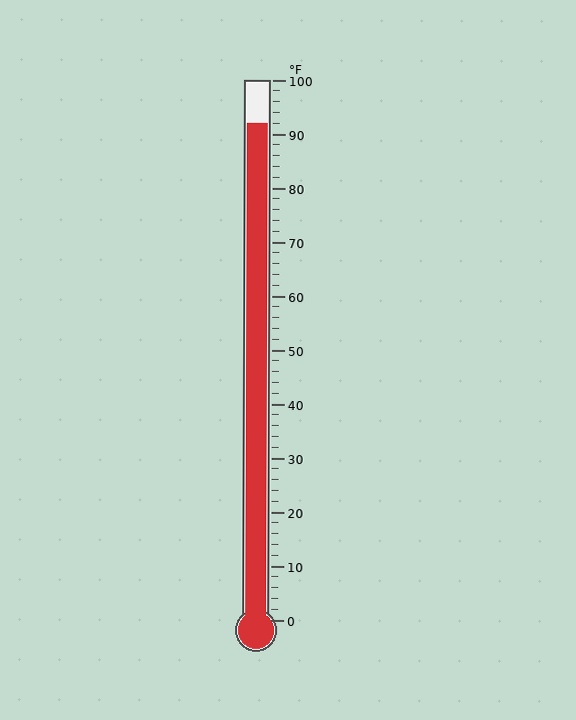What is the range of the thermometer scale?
The thermometer scale ranges from 0°F to 100°F.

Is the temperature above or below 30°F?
The temperature is above 30°F.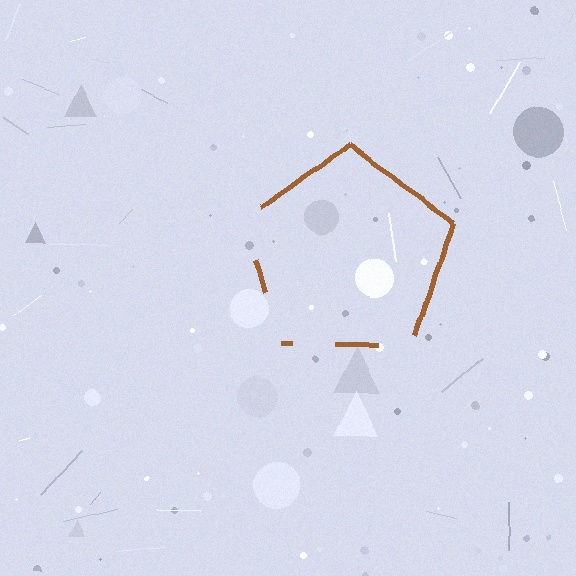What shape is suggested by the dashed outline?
The dashed outline suggests a pentagon.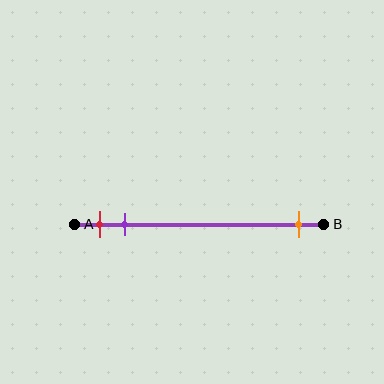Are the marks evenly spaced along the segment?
No, the marks are not evenly spaced.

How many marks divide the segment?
There are 3 marks dividing the segment.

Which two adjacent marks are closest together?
The red and purple marks are the closest adjacent pair.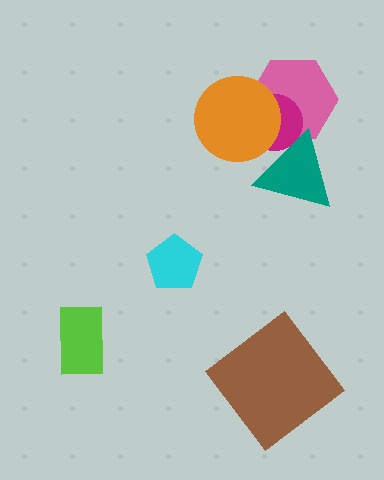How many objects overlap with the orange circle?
3 objects overlap with the orange circle.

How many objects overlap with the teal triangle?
3 objects overlap with the teal triangle.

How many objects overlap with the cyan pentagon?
0 objects overlap with the cyan pentagon.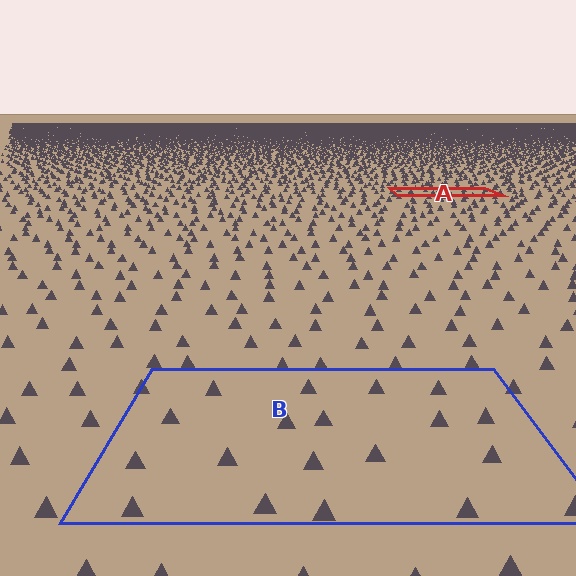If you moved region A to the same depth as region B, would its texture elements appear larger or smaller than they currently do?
They would appear larger. At a closer depth, the same texture elements are projected at a bigger on-screen size.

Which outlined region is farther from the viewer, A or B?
Region A is farther from the viewer — the texture elements inside it appear smaller and more densely packed.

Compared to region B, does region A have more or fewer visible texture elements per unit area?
Region A has more texture elements per unit area — they are packed more densely because it is farther away.